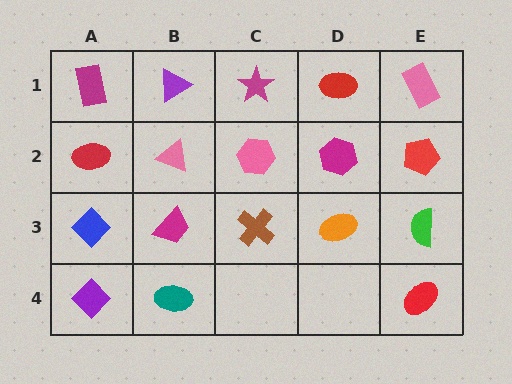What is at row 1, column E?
A pink rectangle.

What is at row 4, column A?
A purple diamond.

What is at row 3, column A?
A blue diamond.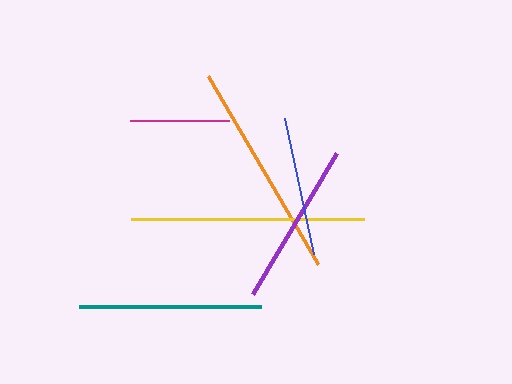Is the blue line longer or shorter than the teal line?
The teal line is longer than the blue line.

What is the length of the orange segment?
The orange segment is approximately 218 pixels long.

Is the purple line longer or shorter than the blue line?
The purple line is longer than the blue line.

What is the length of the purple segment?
The purple segment is approximately 164 pixels long.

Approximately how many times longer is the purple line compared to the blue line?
The purple line is approximately 1.2 times the length of the blue line.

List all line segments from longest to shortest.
From longest to shortest: yellow, orange, teal, purple, blue, magenta.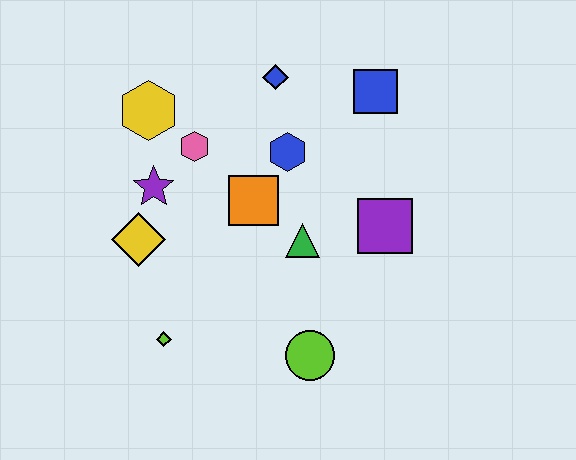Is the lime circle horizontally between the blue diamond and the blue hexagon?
No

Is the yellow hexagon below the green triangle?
No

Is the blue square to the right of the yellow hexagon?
Yes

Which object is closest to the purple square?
The green triangle is closest to the purple square.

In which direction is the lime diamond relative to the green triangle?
The lime diamond is to the left of the green triangle.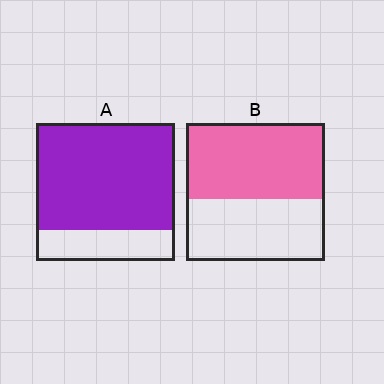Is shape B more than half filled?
Yes.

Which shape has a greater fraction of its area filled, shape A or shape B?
Shape A.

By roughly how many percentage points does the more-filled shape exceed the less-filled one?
By roughly 20 percentage points (A over B).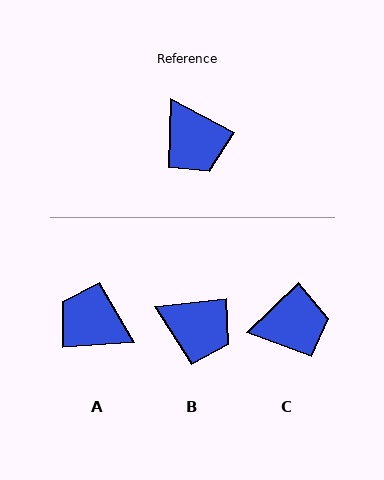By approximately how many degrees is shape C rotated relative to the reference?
Approximately 72 degrees counter-clockwise.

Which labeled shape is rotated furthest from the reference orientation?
A, about 148 degrees away.